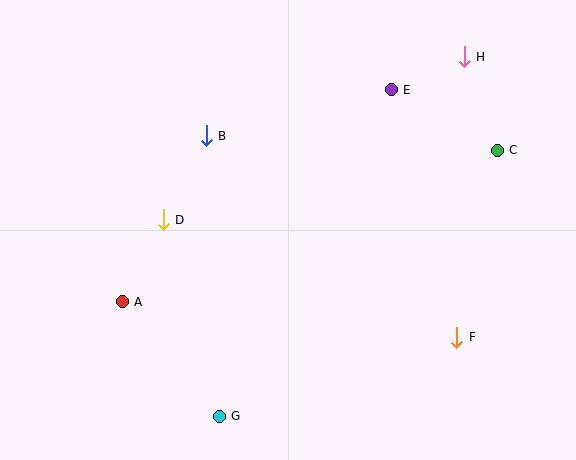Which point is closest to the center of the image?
Point B at (206, 136) is closest to the center.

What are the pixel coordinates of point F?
Point F is at (457, 337).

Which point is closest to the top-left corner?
Point B is closest to the top-left corner.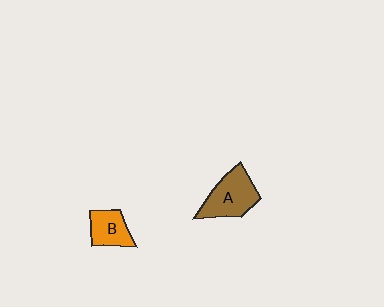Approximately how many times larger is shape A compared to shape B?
Approximately 1.4 times.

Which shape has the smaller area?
Shape B (orange).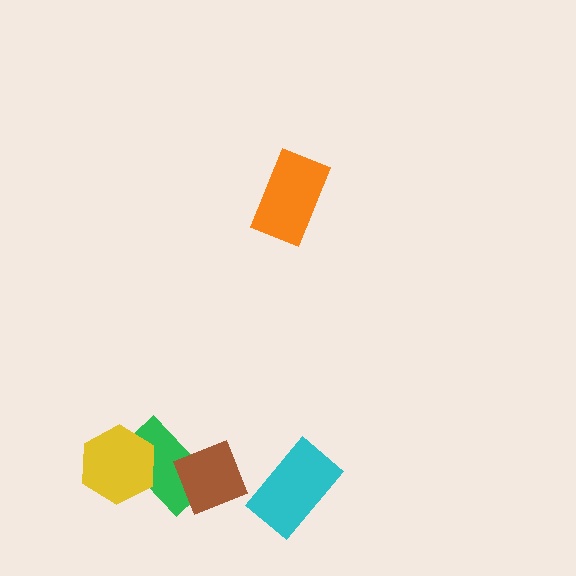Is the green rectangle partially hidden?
Yes, it is partially covered by another shape.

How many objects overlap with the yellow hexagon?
1 object overlaps with the yellow hexagon.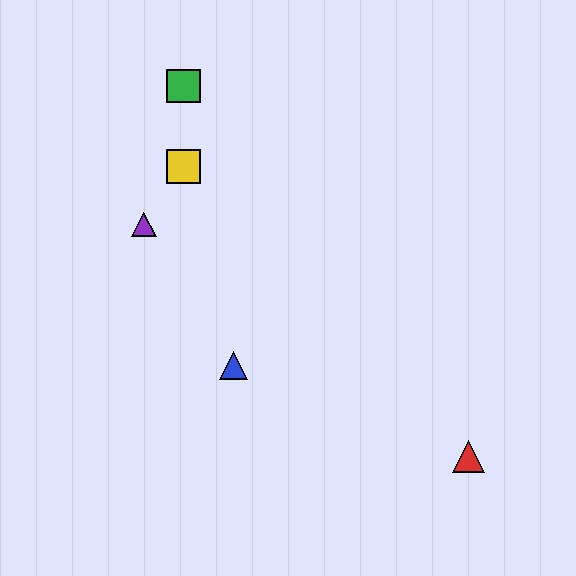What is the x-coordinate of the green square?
The green square is at x≈184.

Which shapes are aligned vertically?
The green square, the yellow square are aligned vertically.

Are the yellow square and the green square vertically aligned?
Yes, both are at x≈184.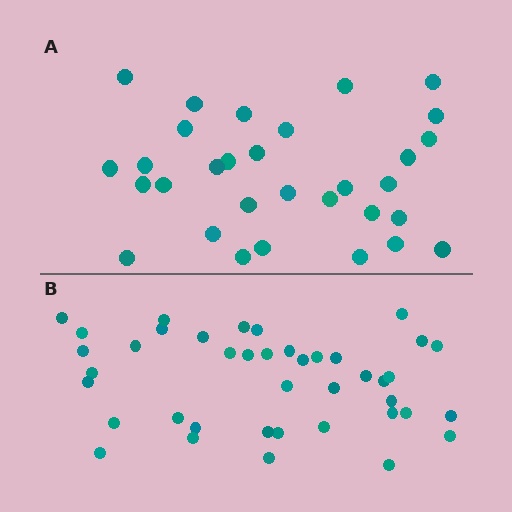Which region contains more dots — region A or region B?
Region B (the bottom region) has more dots.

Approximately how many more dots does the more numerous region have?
Region B has roughly 10 or so more dots than region A.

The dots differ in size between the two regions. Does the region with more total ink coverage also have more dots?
No. Region A has more total ink coverage because its dots are larger, but region B actually contains more individual dots. Total area can be misleading — the number of items is what matters here.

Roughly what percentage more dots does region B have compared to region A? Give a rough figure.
About 30% more.